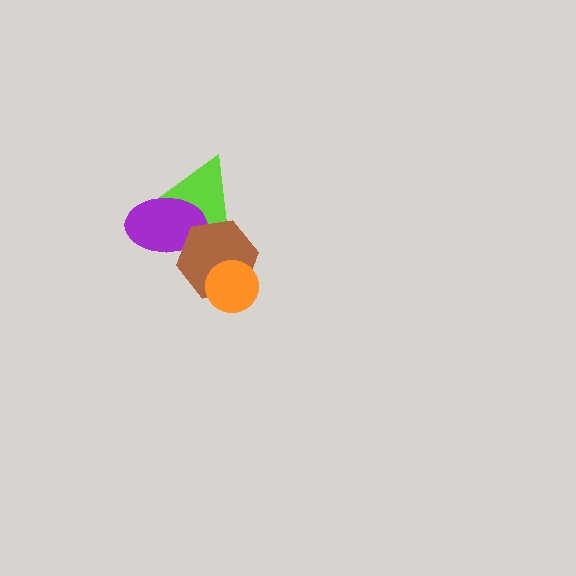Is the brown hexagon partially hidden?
Yes, it is partially covered by another shape.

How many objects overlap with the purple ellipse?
2 objects overlap with the purple ellipse.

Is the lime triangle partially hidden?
Yes, it is partially covered by another shape.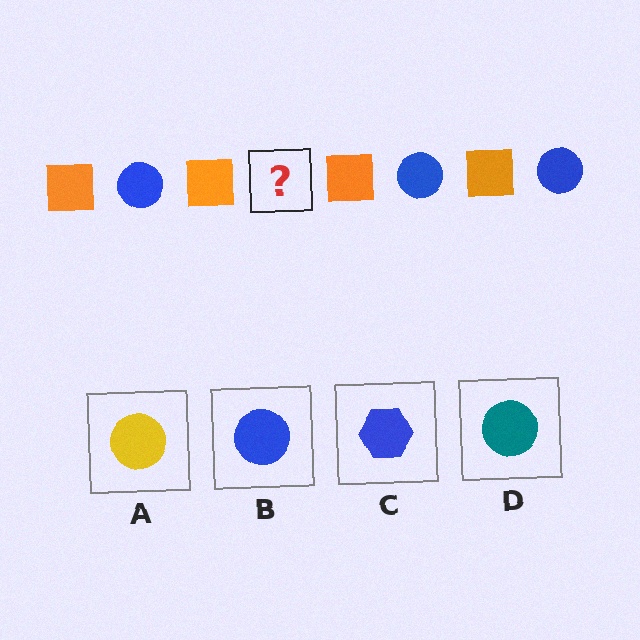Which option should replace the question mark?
Option B.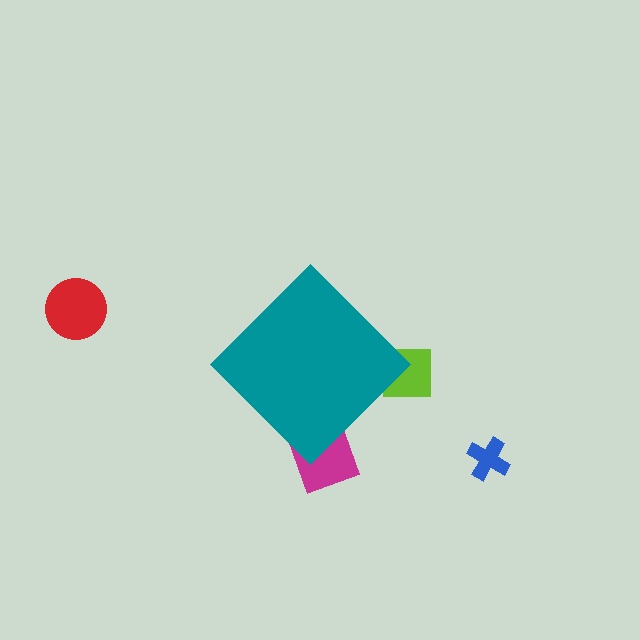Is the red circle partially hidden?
No, the red circle is fully visible.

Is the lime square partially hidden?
Yes, the lime square is partially hidden behind the teal diamond.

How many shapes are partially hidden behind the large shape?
2 shapes are partially hidden.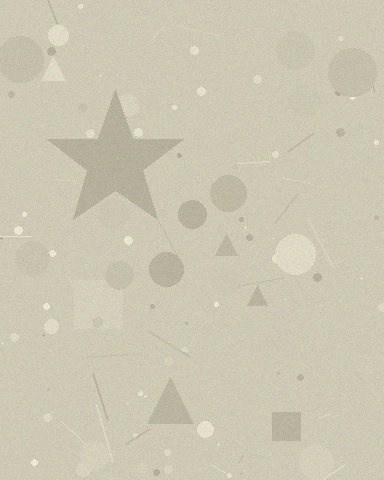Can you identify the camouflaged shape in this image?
The camouflaged shape is a star.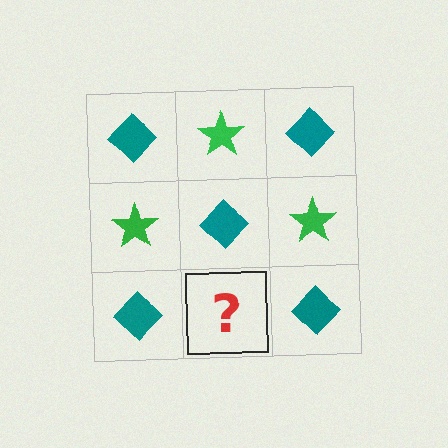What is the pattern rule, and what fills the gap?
The rule is that it alternates teal diamond and green star in a checkerboard pattern. The gap should be filled with a green star.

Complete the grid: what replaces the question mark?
The question mark should be replaced with a green star.